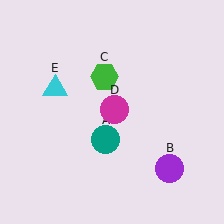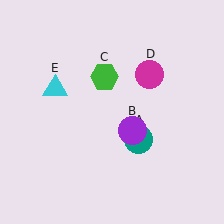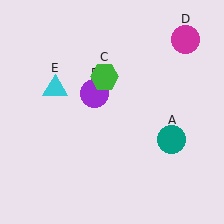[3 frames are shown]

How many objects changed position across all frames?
3 objects changed position: teal circle (object A), purple circle (object B), magenta circle (object D).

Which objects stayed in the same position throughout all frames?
Green hexagon (object C) and cyan triangle (object E) remained stationary.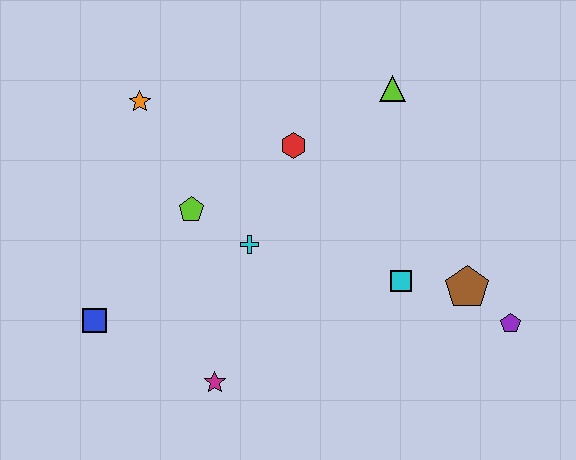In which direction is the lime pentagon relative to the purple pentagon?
The lime pentagon is to the left of the purple pentagon.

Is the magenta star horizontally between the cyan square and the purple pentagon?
No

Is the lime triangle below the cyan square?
No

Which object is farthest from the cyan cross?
The purple pentagon is farthest from the cyan cross.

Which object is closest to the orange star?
The lime pentagon is closest to the orange star.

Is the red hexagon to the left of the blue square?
No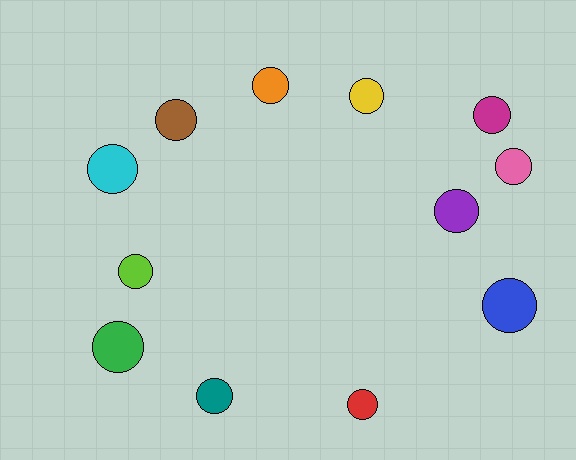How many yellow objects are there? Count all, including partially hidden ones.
There is 1 yellow object.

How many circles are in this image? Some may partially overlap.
There are 12 circles.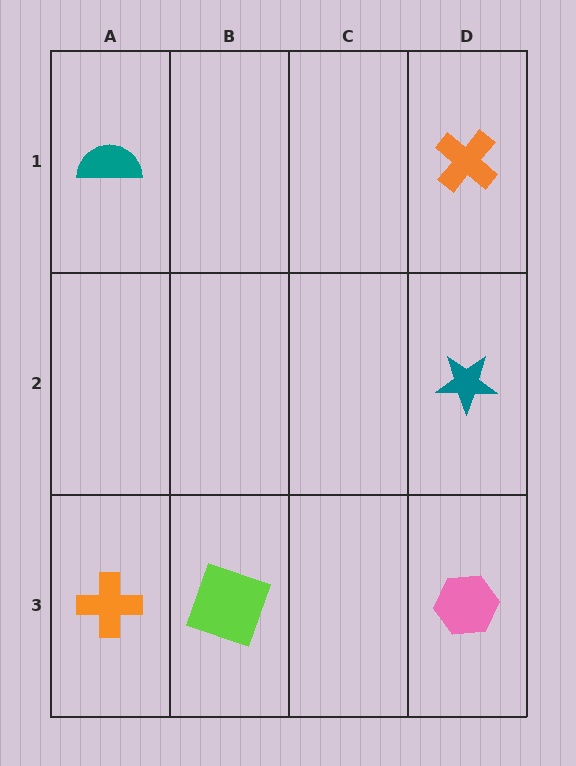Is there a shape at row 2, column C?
No, that cell is empty.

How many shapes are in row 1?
2 shapes.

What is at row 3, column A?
An orange cross.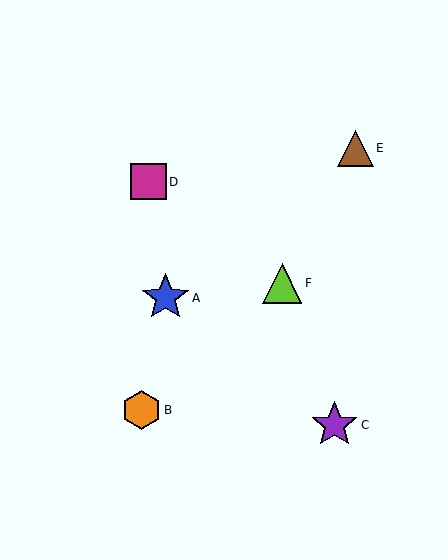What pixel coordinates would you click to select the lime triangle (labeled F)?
Click at (282, 283) to select the lime triangle F.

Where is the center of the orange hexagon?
The center of the orange hexagon is at (141, 410).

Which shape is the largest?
The blue star (labeled A) is the largest.